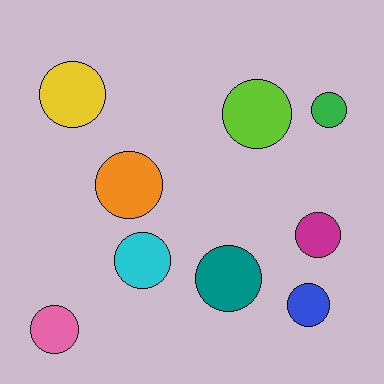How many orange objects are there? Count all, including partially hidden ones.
There is 1 orange object.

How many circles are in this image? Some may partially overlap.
There are 9 circles.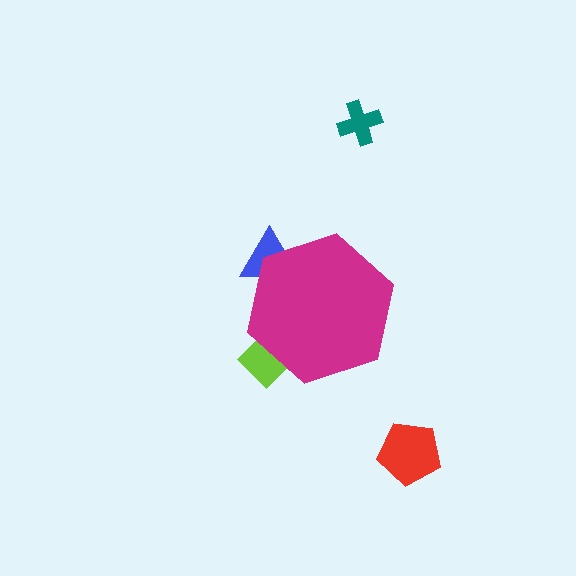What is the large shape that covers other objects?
A magenta hexagon.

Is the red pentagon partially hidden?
No, the red pentagon is fully visible.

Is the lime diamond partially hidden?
Yes, the lime diamond is partially hidden behind the magenta hexagon.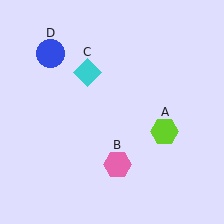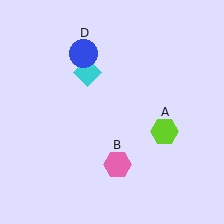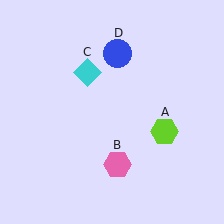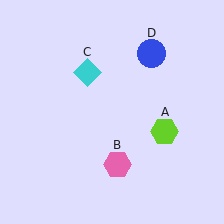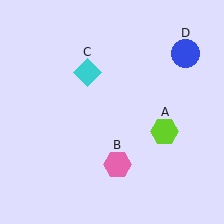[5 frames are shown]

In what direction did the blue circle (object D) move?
The blue circle (object D) moved right.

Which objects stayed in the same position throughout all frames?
Lime hexagon (object A) and pink hexagon (object B) and cyan diamond (object C) remained stationary.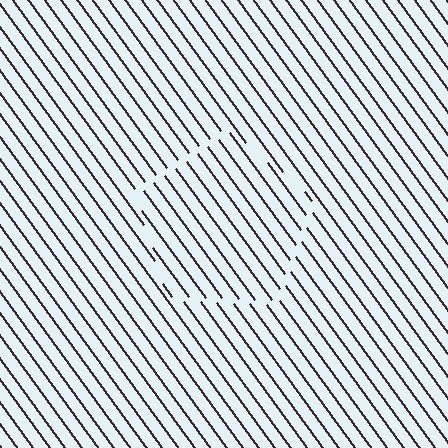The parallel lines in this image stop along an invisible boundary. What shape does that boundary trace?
An illusory pentagon. The interior of the shape contains the same grating, shifted by half a period — the contour is defined by the phase discontinuity where line-ends from the inner and outer gratings abut.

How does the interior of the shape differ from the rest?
The interior of the shape contains the same grating, shifted by half a period — the contour is defined by the phase discontinuity where line-ends from the inner and outer gratings abut.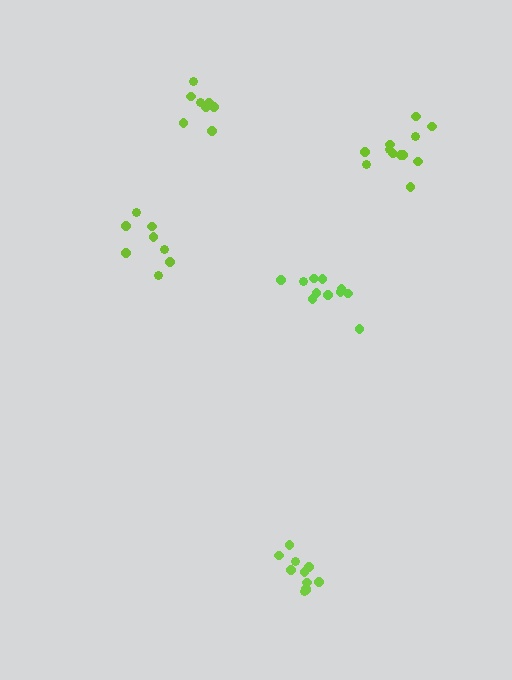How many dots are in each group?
Group 1: 8 dots, Group 2: 11 dots, Group 3: 8 dots, Group 4: 12 dots, Group 5: 11 dots (50 total).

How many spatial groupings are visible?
There are 5 spatial groupings.